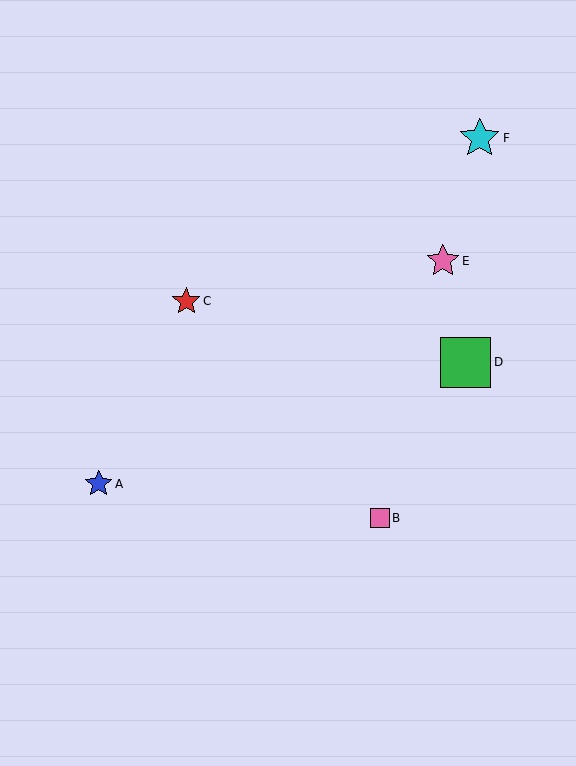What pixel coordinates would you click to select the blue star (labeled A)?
Click at (99, 484) to select the blue star A.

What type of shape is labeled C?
Shape C is a red star.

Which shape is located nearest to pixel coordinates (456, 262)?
The pink star (labeled E) at (443, 261) is nearest to that location.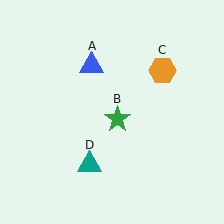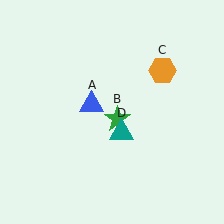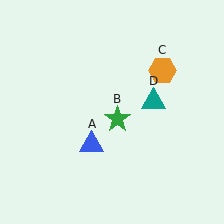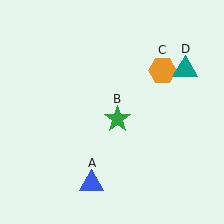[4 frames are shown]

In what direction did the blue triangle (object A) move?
The blue triangle (object A) moved down.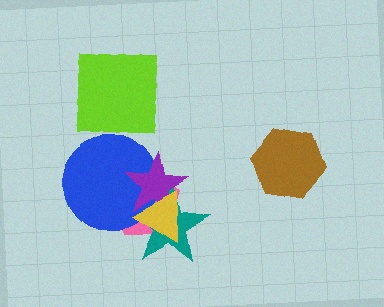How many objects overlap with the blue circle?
4 objects overlap with the blue circle.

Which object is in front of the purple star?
The yellow triangle is in front of the purple star.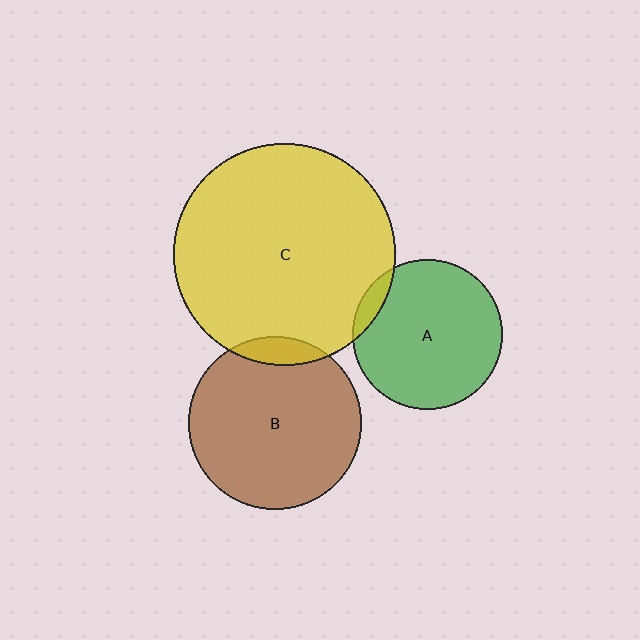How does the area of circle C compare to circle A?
Approximately 2.2 times.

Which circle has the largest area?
Circle C (yellow).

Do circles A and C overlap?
Yes.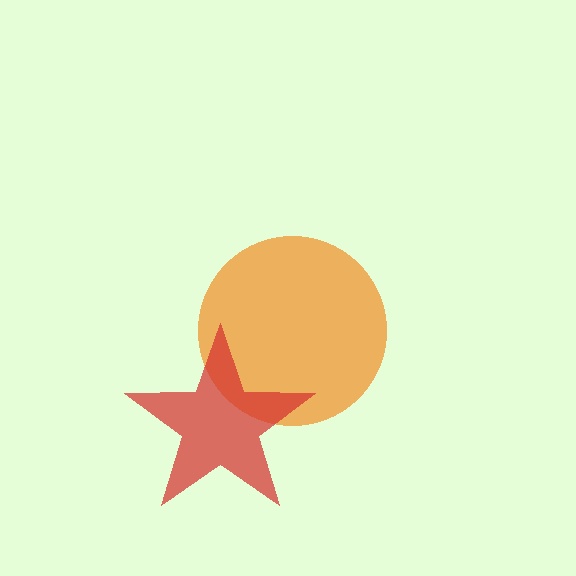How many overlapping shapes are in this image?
There are 2 overlapping shapes in the image.